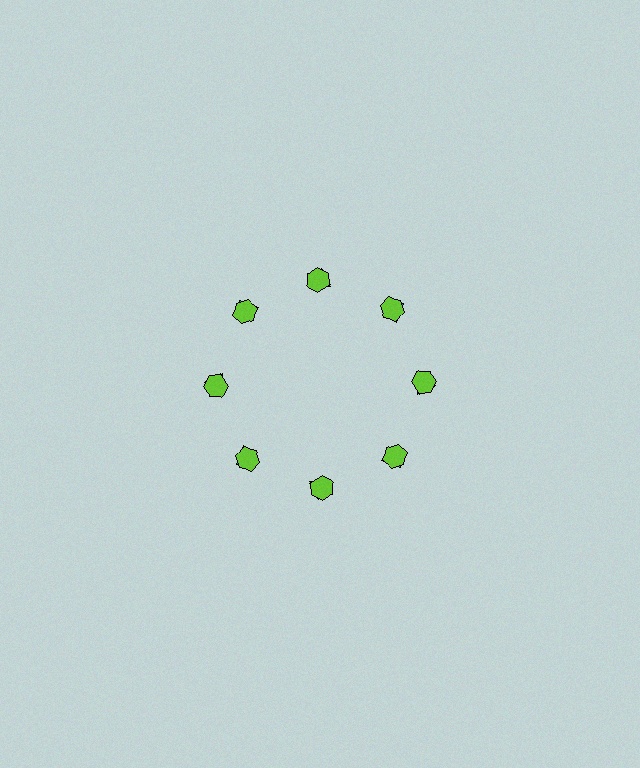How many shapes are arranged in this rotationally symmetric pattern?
There are 16 shapes, arranged in 8 groups of 2.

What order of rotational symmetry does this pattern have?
This pattern has 8-fold rotational symmetry.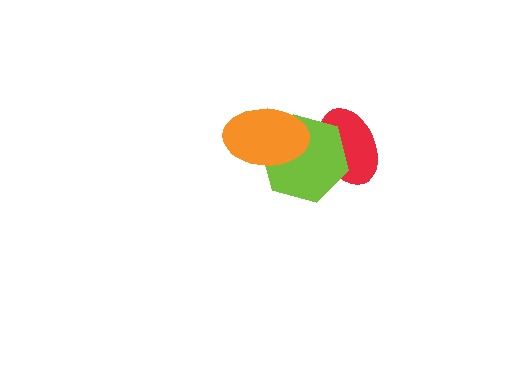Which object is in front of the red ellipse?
The lime hexagon is in front of the red ellipse.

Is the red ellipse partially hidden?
Yes, it is partially covered by another shape.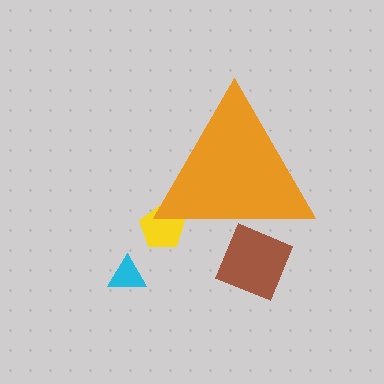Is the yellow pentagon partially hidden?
Yes, the yellow pentagon is partially hidden behind the orange triangle.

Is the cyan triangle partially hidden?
No, the cyan triangle is fully visible.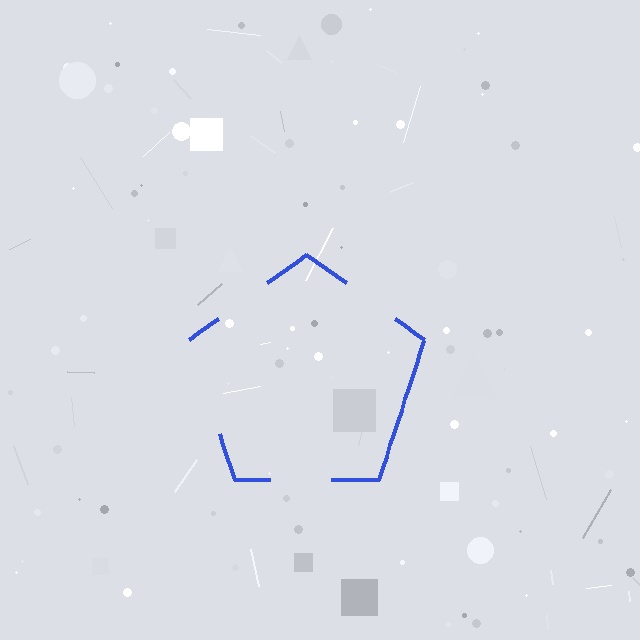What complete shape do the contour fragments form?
The contour fragments form a pentagon.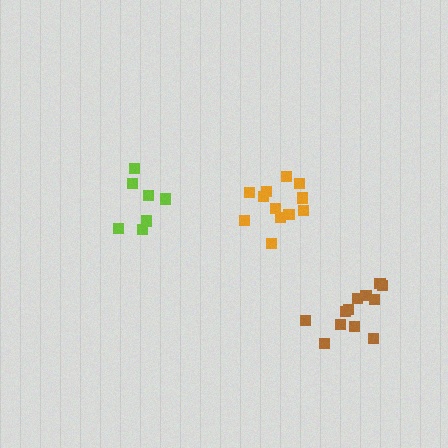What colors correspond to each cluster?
The clusters are colored: orange, lime, brown.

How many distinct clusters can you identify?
There are 3 distinct clusters.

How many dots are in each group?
Group 1: 12 dots, Group 2: 7 dots, Group 3: 12 dots (31 total).